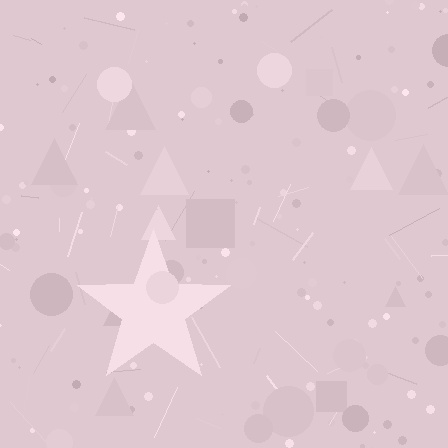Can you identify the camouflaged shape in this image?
The camouflaged shape is a star.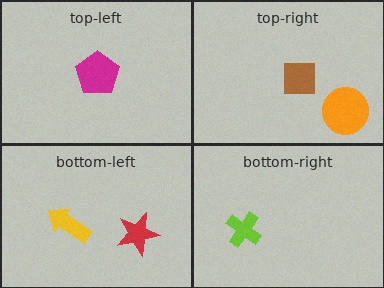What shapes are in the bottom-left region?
The red star, the yellow arrow.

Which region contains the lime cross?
The bottom-right region.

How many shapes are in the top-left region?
1.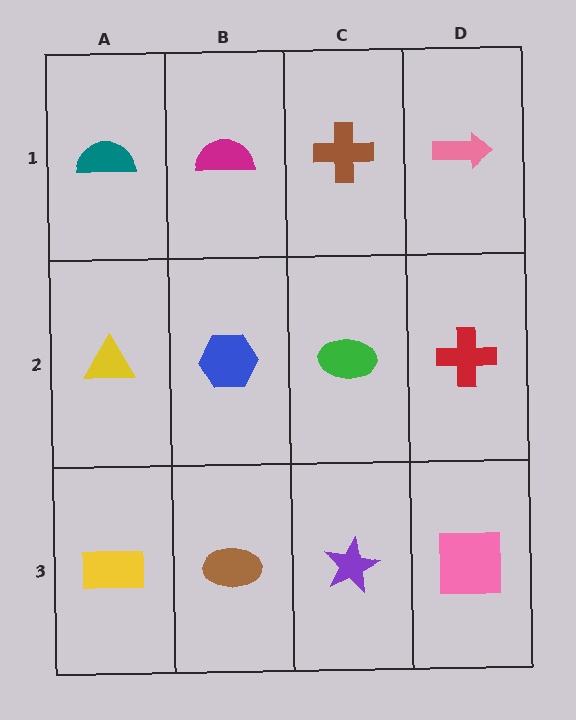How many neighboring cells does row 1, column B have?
3.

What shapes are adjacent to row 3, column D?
A red cross (row 2, column D), a purple star (row 3, column C).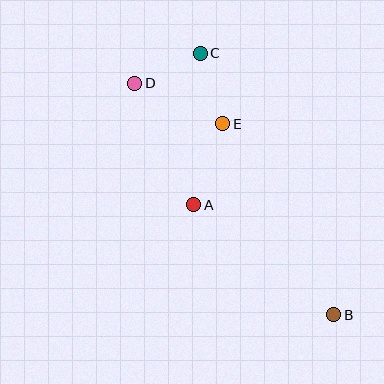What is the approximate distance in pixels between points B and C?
The distance between B and C is approximately 294 pixels.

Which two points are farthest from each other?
Points B and D are farthest from each other.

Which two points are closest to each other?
Points C and D are closest to each other.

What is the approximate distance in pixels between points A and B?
The distance between A and B is approximately 178 pixels.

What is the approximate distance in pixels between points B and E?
The distance between B and E is approximately 221 pixels.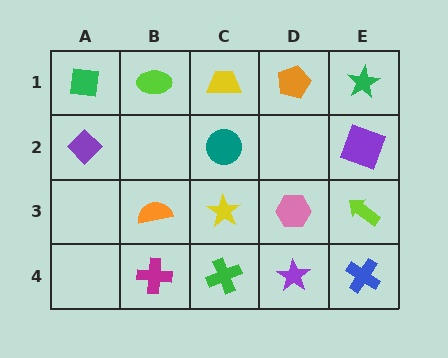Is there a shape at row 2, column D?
No, that cell is empty.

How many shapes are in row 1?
5 shapes.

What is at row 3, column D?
A pink hexagon.